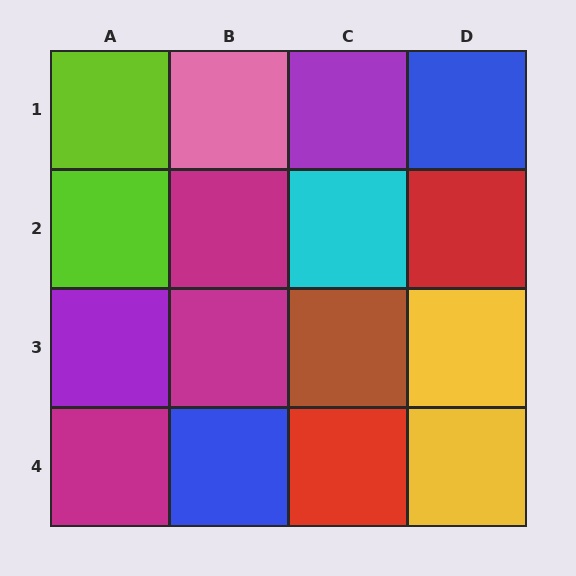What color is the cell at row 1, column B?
Pink.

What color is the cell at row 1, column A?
Lime.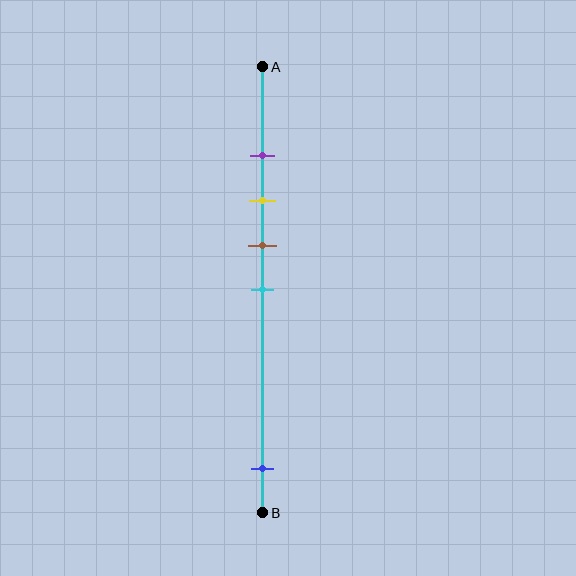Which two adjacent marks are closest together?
The purple and yellow marks are the closest adjacent pair.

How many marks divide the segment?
There are 5 marks dividing the segment.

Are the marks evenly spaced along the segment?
No, the marks are not evenly spaced.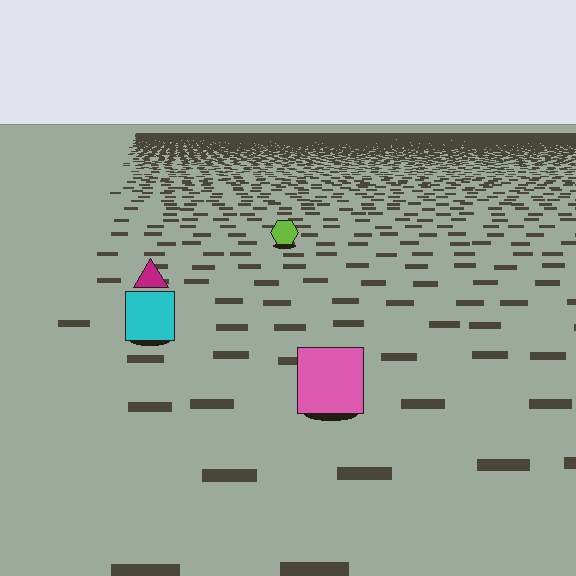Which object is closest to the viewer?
The pink square is closest. The texture marks near it are larger and more spread out.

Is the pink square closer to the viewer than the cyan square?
Yes. The pink square is closer — you can tell from the texture gradient: the ground texture is coarser near it.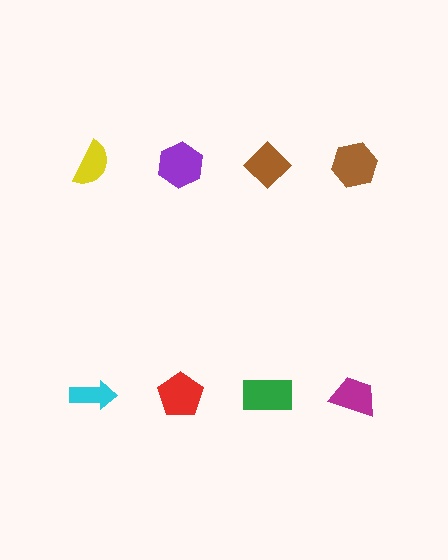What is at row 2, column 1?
A cyan arrow.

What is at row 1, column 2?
A purple hexagon.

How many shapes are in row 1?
4 shapes.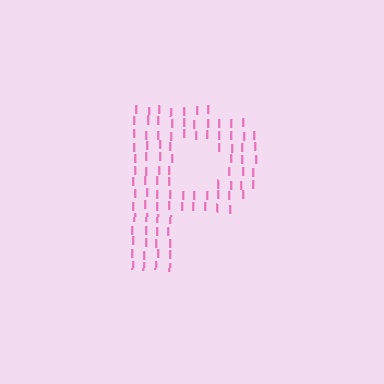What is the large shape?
The large shape is the letter P.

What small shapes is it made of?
It is made of small letter I's.